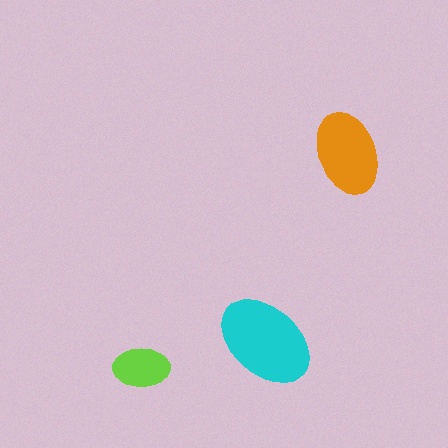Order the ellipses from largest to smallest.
the cyan one, the orange one, the lime one.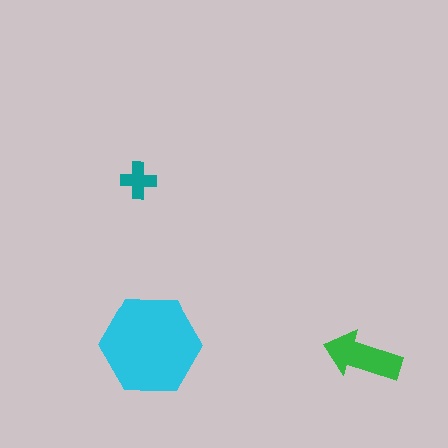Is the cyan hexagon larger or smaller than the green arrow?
Larger.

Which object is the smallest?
The teal cross.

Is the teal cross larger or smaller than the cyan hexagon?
Smaller.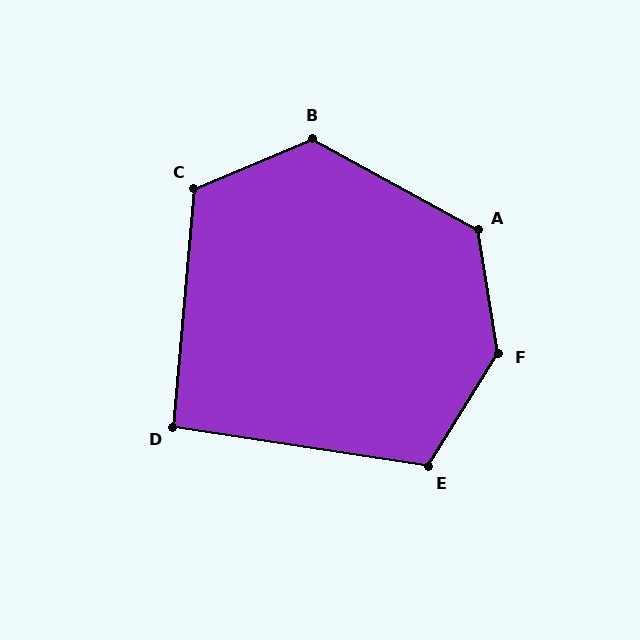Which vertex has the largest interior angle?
F, at approximately 138 degrees.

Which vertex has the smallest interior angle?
D, at approximately 94 degrees.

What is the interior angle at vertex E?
Approximately 113 degrees (obtuse).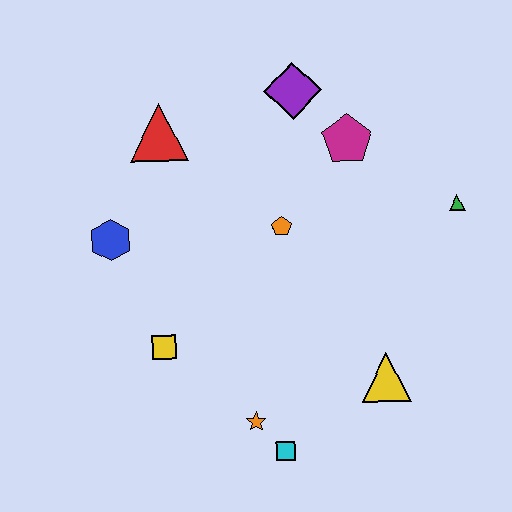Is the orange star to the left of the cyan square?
Yes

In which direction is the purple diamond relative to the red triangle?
The purple diamond is to the right of the red triangle.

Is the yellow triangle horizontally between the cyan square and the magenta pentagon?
No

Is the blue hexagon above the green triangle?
No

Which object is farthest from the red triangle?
The cyan square is farthest from the red triangle.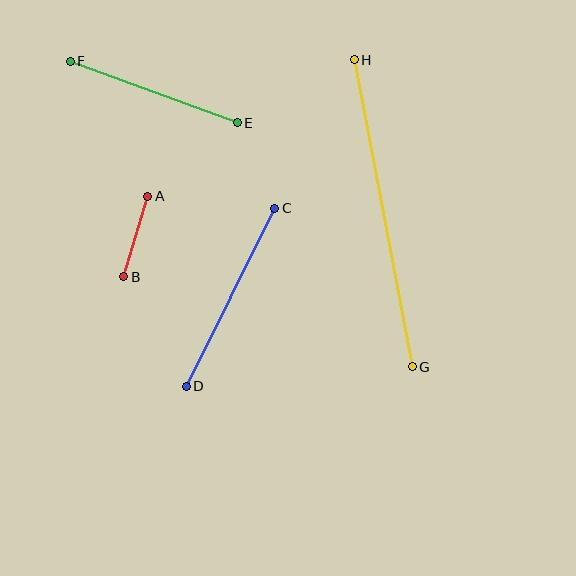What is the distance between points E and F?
The distance is approximately 178 pixels.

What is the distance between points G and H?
The distance is approximately 313 pixels.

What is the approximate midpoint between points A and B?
The midpoint is at approximately (136, 237) pixels.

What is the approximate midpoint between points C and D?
The midpoint is at approximately (230, 297) pixels.